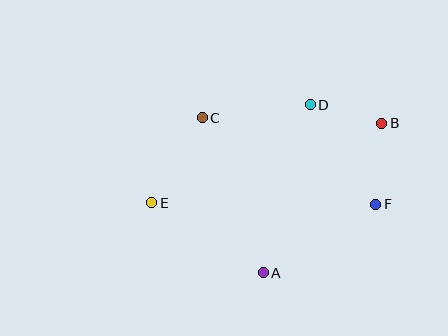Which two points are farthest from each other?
Points B and E are farthest from each other.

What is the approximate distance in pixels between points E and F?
The distance between E and F is approximately 224 pixels.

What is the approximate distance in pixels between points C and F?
The distance between C and F is approximately 194 pixels.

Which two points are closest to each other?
Points B and D are closest to each other.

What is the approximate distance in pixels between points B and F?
The distance between B and F is approximately 82 pixels.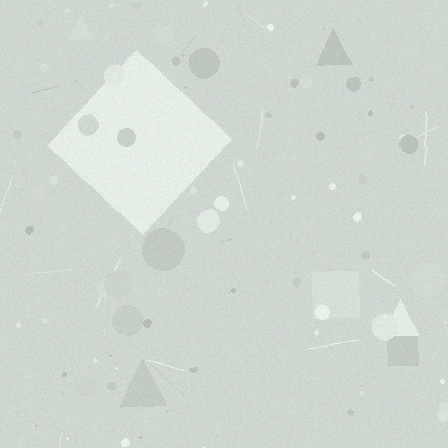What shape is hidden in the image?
A diamond is hidden in the image.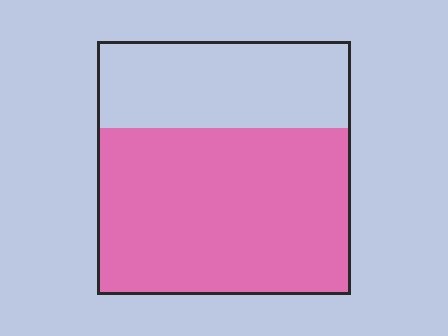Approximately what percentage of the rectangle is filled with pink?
Approximately 65%.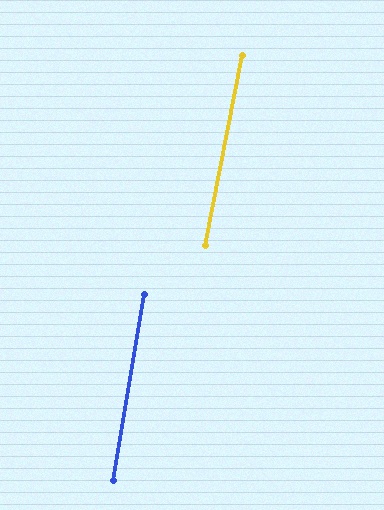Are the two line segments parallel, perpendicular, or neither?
Parallel — their directions differ by only 1.1°.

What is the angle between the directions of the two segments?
Approximately 1 degree.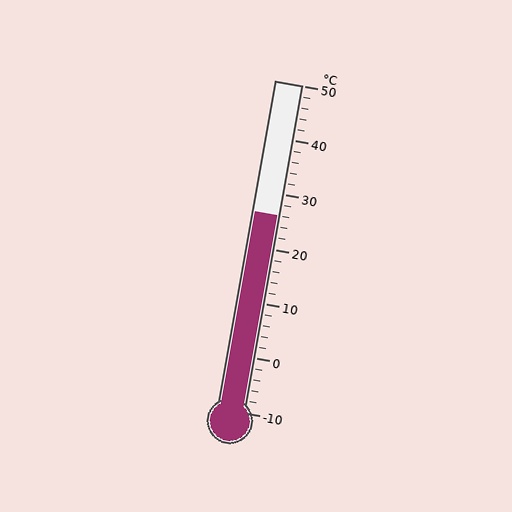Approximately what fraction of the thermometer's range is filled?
The thermometer is filled to approximately 60% of its range.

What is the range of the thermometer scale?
The thermometer scale ranges from -10°C to 50°C.